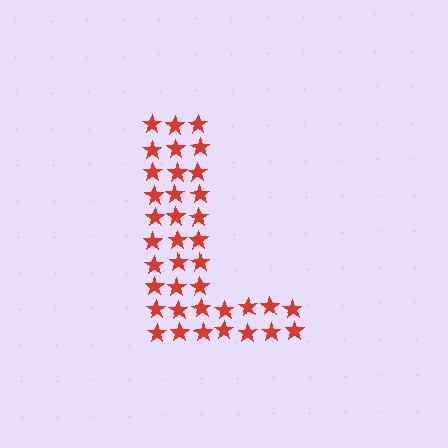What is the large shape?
The large shape is the letter L.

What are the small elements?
The small elements are stars.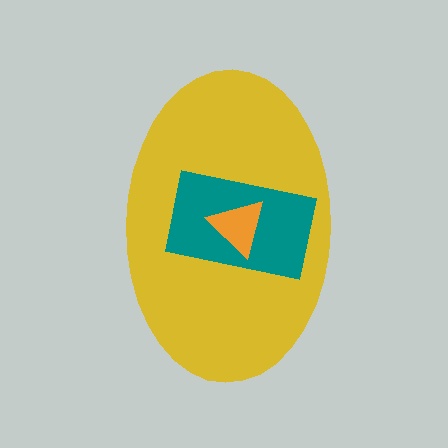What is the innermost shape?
The orange triangle.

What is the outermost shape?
The yellow ellipse.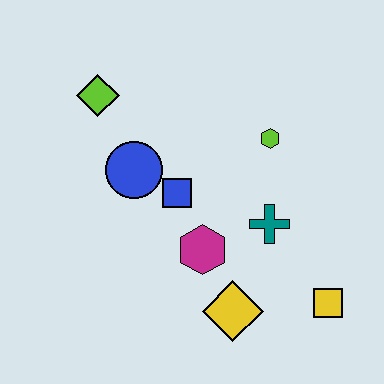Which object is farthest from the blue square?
The yellow square is farthest from the blue square.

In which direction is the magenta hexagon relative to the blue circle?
The magenta hexagon is below the blue circle.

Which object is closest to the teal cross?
The magenta hexagon is closest to the teal cross.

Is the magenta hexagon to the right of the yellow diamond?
No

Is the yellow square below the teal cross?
Yes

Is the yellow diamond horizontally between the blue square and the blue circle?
No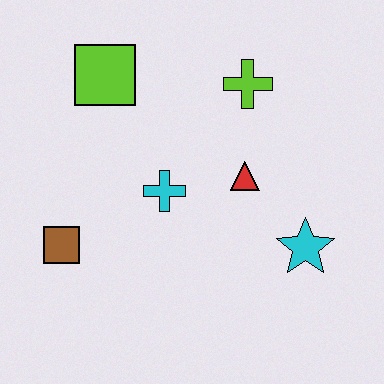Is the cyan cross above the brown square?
Yes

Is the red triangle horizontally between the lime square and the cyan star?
Yes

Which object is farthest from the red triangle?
The brown square is farthest from the red triangle.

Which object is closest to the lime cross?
The red triangle is closest to the lime cross.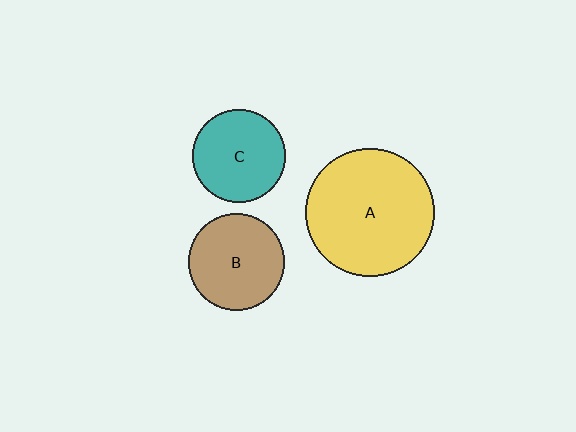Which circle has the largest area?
Circle A (yellow).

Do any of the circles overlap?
No, none of the circles overlap.